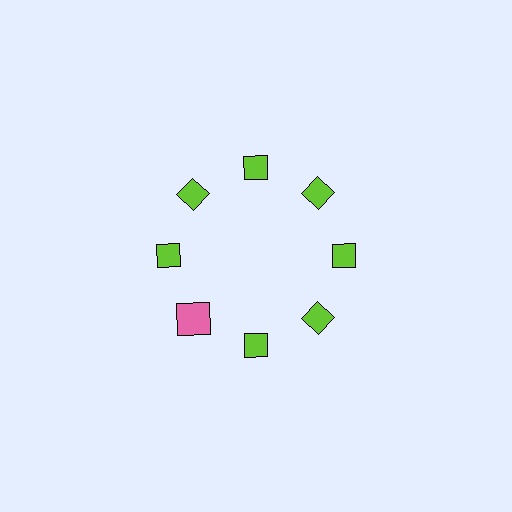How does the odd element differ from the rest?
It differs in both color (pink instead of lime) and shape (square instead of diamond).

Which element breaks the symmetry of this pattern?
The pink square at roughly the 8 o'clock position breaks the symmetry. All other shapes are lime diamonds.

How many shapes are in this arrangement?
There are 8 shapes arranged in a ring pattern.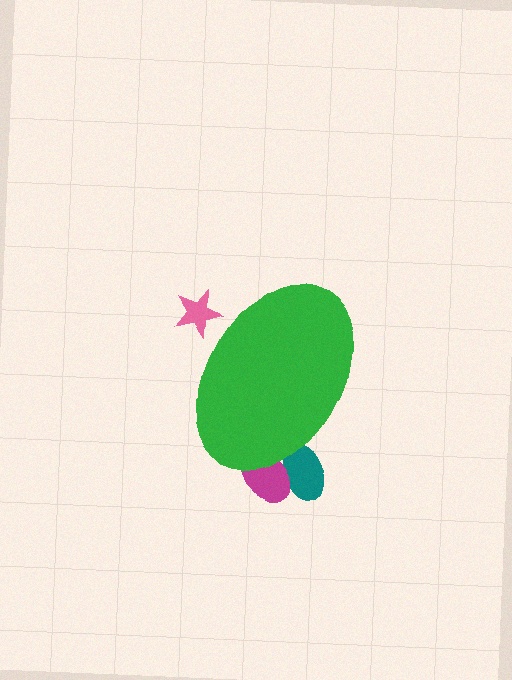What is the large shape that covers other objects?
A green ellipse.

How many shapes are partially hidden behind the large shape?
3 shapes are partially hidden.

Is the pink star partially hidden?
Yes, the pink star is partially hidden behind the green ellipse.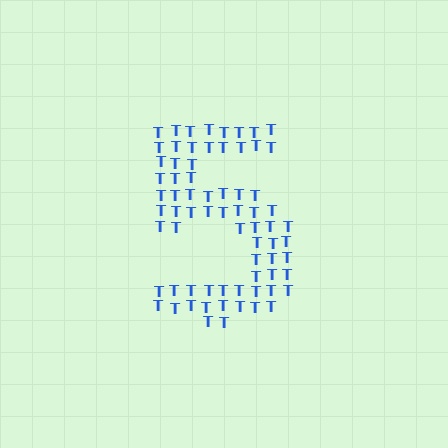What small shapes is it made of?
It is made of small letter T's.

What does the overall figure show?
The overall figure shows the digit 5.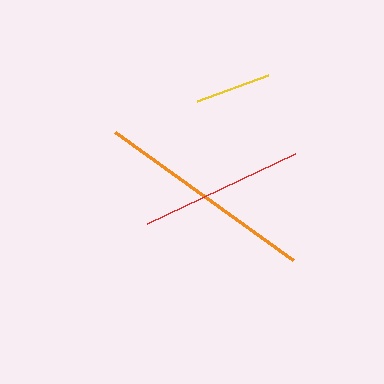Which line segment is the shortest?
The yellow line is the shortest at approximately 76 pixels.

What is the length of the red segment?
The red segment is approximately 164 pixels long.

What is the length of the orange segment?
The orange segment is approximately 219 pixels long.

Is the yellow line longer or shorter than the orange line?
The orange line is longer than the yellow line.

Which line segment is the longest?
The orange line is the longest at approximately 219 pixels.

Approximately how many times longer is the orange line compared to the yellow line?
The orange line is approximately 2.9 times the length of the yellow line.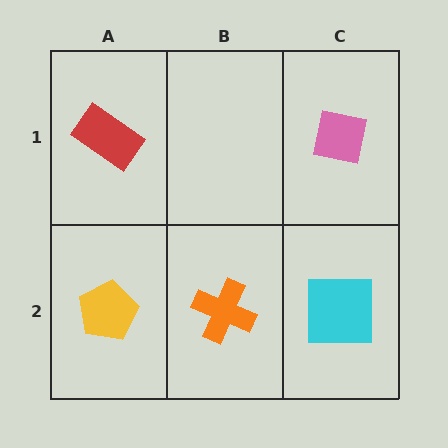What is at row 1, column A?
A red rectangle.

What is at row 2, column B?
An orange cross.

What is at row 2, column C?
A cyan square.